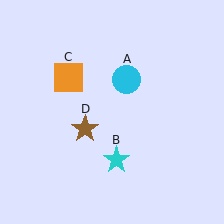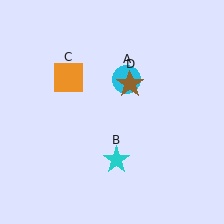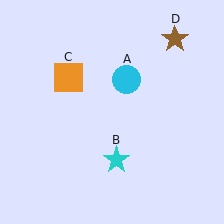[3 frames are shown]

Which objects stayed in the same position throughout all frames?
Cyan circle (object A) and cyan star (object B) and orange square (object C) remained stationary.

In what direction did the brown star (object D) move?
The brown star (object D) moved up and to the right.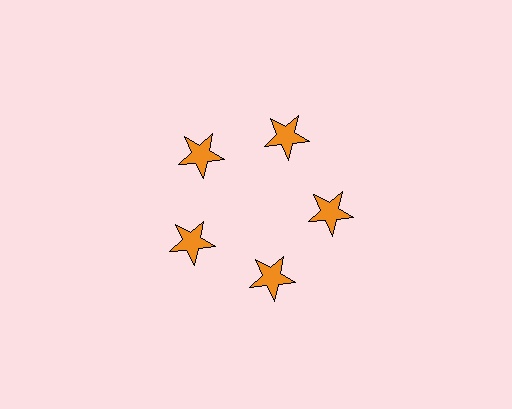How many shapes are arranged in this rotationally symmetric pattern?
There are 5 shapes, arranged in 5 groups of 1.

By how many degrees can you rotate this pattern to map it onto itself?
The pattern maps onto itself every 72 degrees of rotation.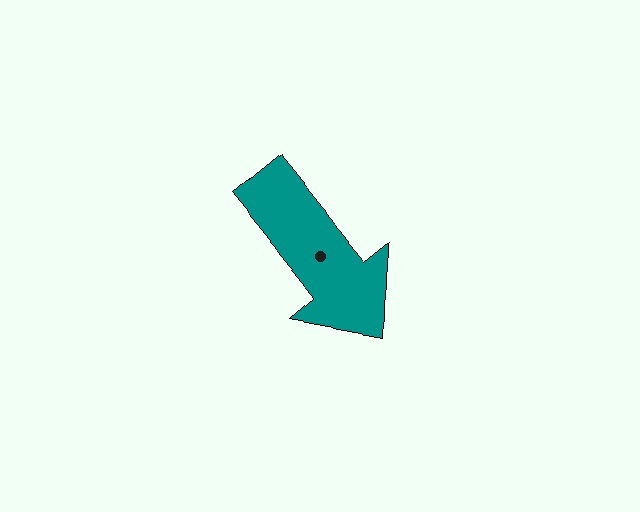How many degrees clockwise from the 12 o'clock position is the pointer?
Approximately 141 degrees.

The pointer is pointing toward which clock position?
Roughly 5 o'clock.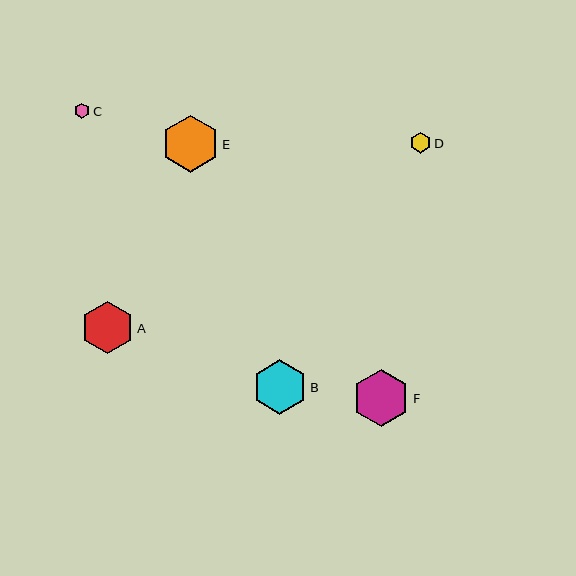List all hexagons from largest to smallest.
From largest to smallest: E, F, B, A, D, C.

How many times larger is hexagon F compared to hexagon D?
Hexagon F is approximately 2.7 times the size of hexagon D.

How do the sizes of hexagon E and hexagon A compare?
Hexagon E and hexagon A are approximately the same size.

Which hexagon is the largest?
Hexagon E is the largest with a size of approximately 57 pixels.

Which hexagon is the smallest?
Hexagon C is the smallest with a size of approximately 16 pixels.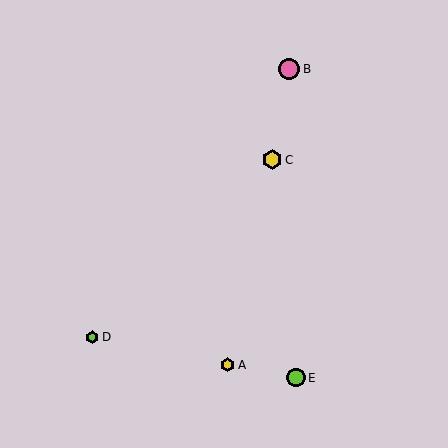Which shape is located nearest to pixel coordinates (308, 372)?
The lime circle (labeled E) at (296, 378) is nearest to that location.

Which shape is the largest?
The pink circle (labeled B) is the largest.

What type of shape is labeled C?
Shape C is a yellow hexagon.